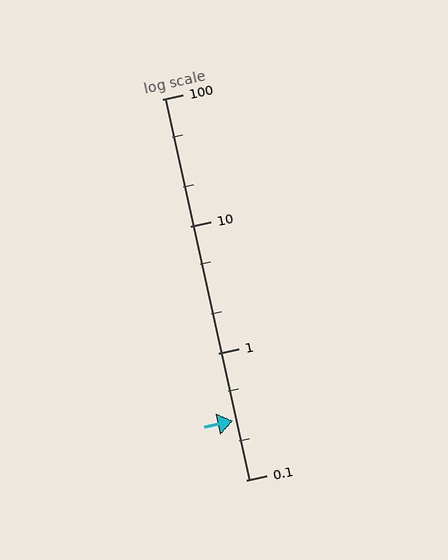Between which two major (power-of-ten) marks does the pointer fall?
The pointer is between 0.1 and 1.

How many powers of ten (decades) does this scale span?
The scale spans 3 decades, from 0.1 to 100.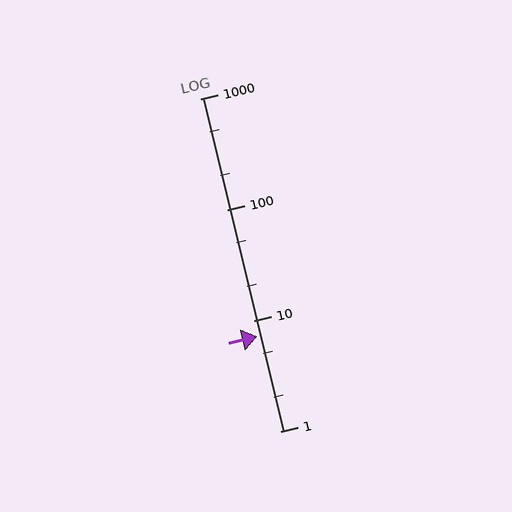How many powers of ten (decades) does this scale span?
The scale spans 3 decades, from 1 to 1000.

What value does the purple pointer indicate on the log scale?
The pointer indicates approximately 7.2.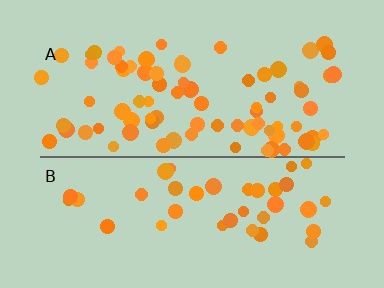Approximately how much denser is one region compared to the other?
Approximately 1.9× — region A over region B.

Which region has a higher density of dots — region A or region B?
A (the top).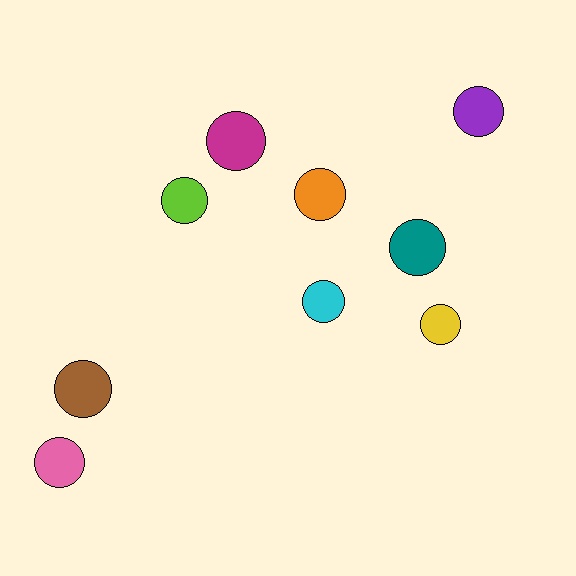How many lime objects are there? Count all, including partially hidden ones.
There is 1 lime object.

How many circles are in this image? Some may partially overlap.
There are 9 circles.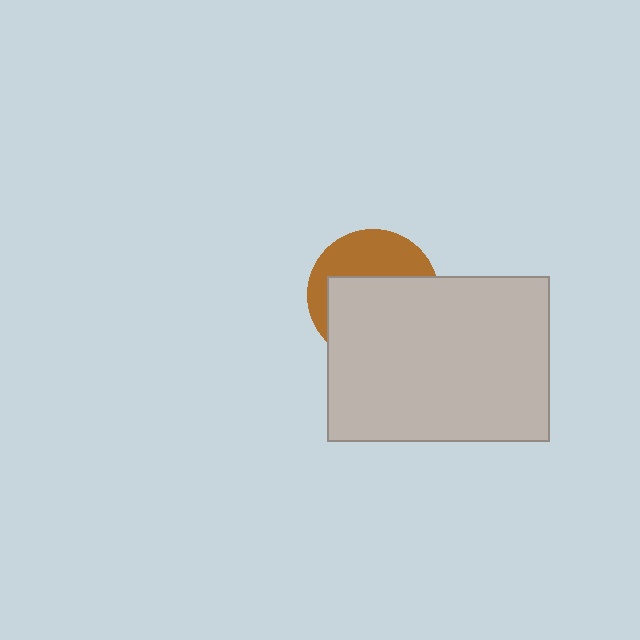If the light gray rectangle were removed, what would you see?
You would see the complete brown circle.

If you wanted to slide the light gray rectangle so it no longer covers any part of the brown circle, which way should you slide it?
Slide it down — that is the most direct way to separate the two shapes.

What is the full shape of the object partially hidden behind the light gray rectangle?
The partially hidden object is a brown circle.